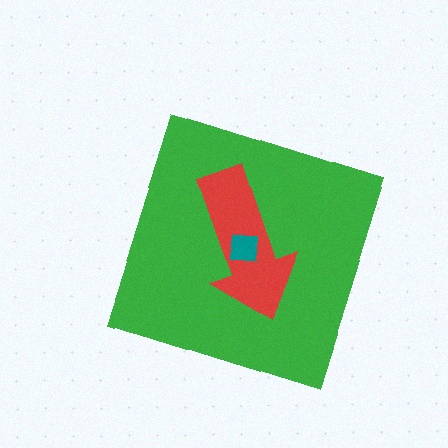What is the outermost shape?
The green diamond.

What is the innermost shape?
The teal square.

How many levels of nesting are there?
3.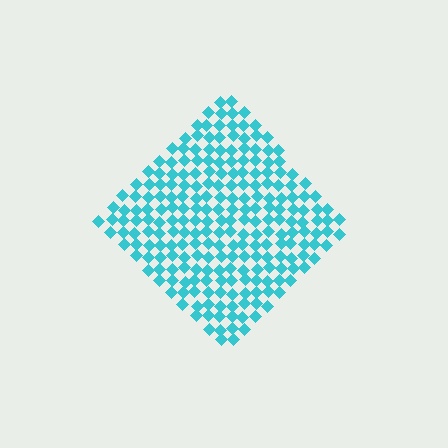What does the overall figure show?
The overall figure shows a diamond.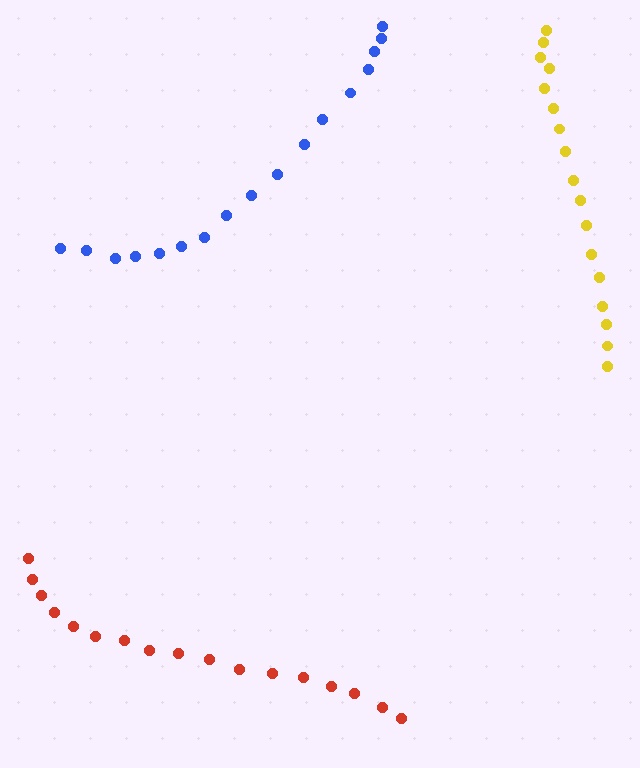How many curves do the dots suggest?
There are 3 distinct paths.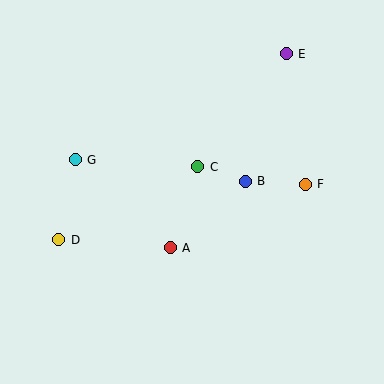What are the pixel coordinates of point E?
Point E is at (286, 54).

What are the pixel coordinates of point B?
Point B is at (245, 181).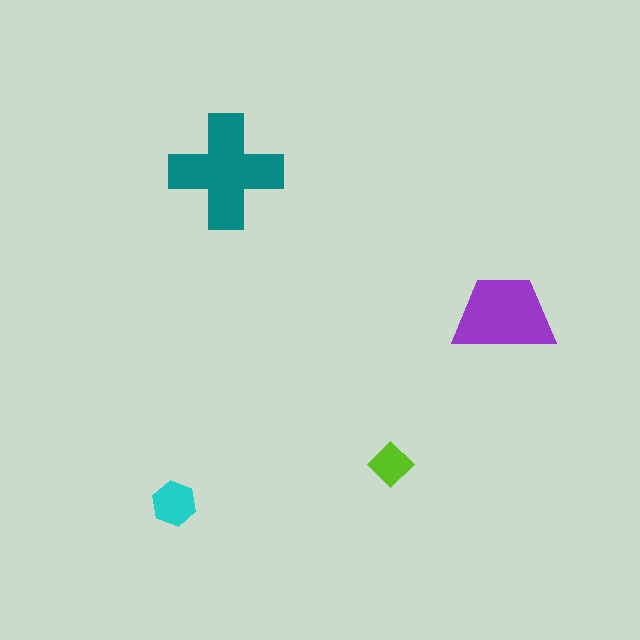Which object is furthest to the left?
The cyan hexagon is leftmost.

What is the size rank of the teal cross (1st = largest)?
1st.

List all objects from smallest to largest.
The lime diamond, the cyan hexagon, the purple trapezoid, the teal cross.